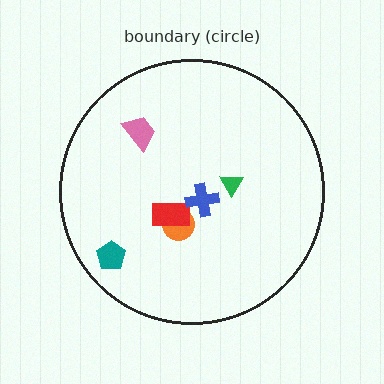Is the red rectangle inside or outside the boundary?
Inside.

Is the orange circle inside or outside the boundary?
Inside.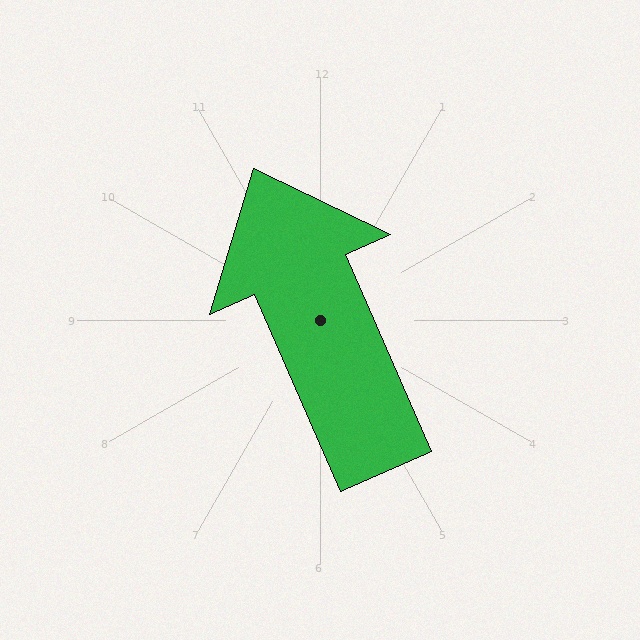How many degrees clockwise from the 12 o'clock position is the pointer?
Approximately 336 degrees.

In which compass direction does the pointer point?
Northwest.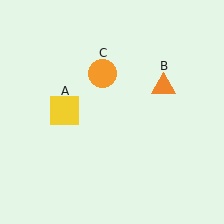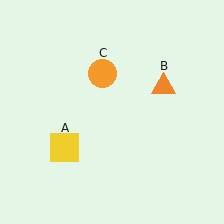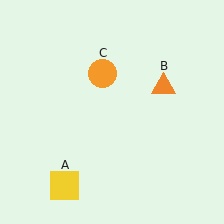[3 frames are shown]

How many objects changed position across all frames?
1 object changed position: yellow square (object A).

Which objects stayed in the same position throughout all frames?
Orange triangle (object B) and orange circle (object C) remained stationary.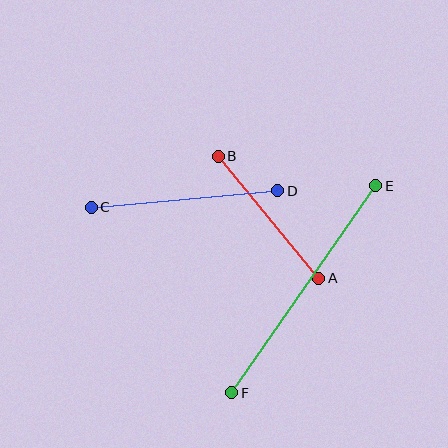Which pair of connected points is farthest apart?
Points E and F are farthest apart.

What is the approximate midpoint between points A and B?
The midpoint is at approximately (268, 217) pixels.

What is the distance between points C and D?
The distance is approximately 187 pixels.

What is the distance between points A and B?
The distance is approximately 158 pixels.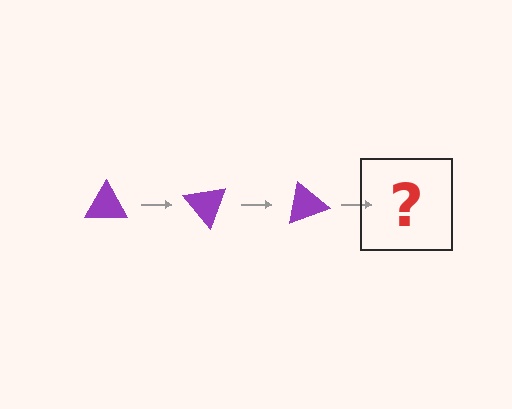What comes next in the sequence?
The next element should be a purple triangle rotated 150 degrees.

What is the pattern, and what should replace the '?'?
The pattern is that the triangle rotates 50 degrees each step. The '?' should be a purple triangle rotated 150 degrees.